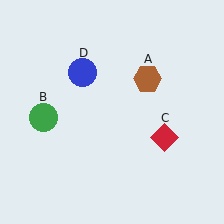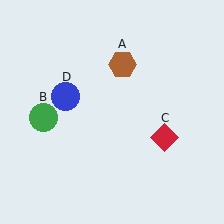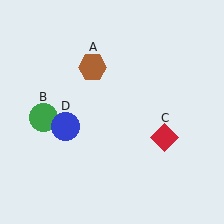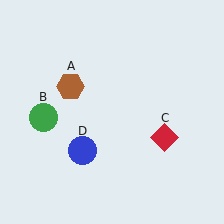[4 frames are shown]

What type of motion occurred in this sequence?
The brown hexagon (object A), blue circle (object D) rotated counterclockwise around the center of the scene.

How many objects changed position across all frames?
2 objects changed position: brown hexagon (object A), blue circle (object D).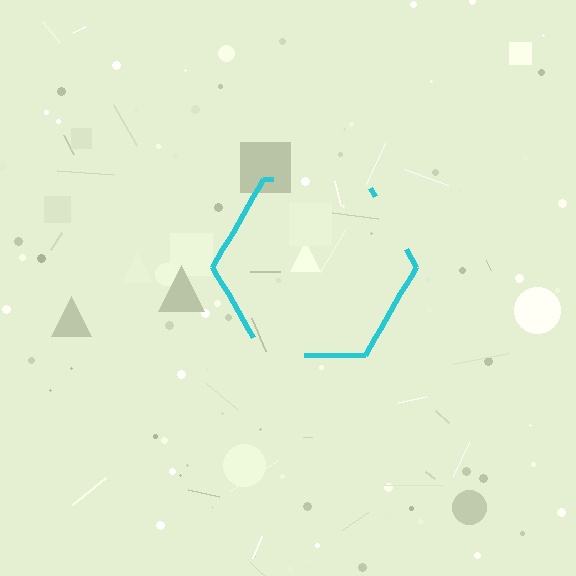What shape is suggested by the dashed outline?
The dashed outline suggests a hexagon.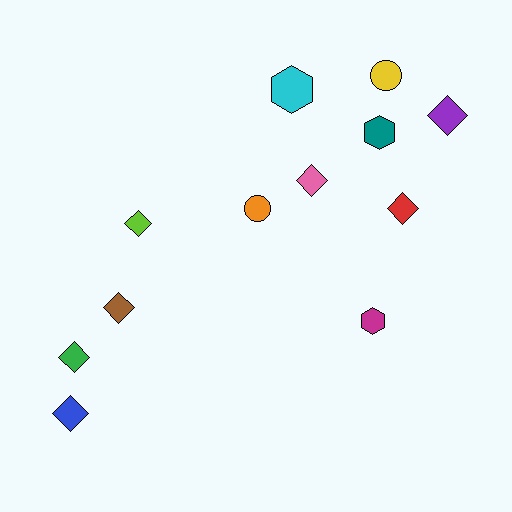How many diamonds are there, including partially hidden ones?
There are 7 diamonds.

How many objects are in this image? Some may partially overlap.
There are 12 objects.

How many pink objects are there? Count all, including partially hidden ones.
There is 1 pink object.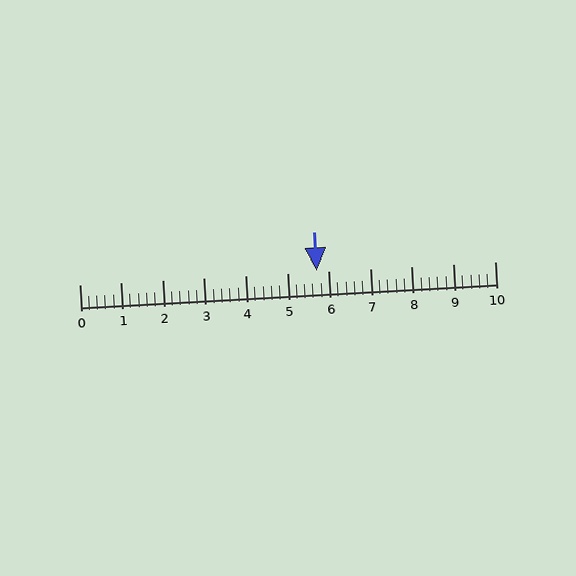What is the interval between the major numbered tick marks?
The major tick marks are spaced 1 units apart.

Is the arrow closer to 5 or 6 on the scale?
The arrow is closer to 6.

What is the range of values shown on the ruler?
The ruler shows values from 0 to 10.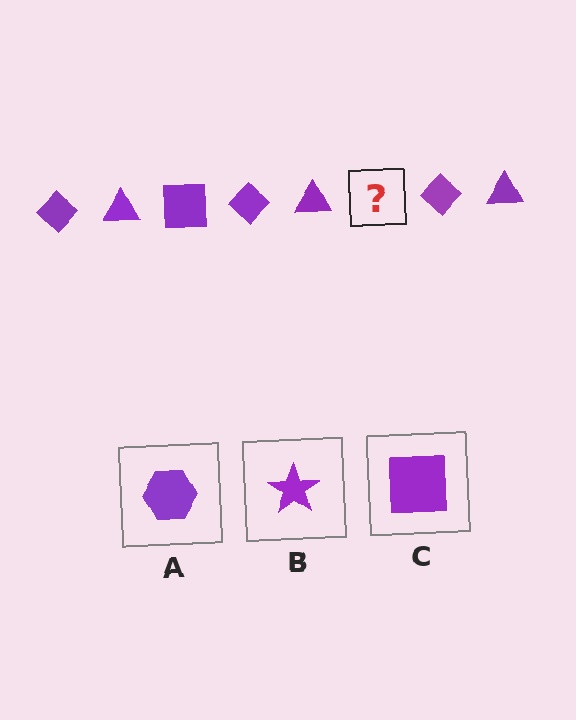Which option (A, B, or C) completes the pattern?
C.